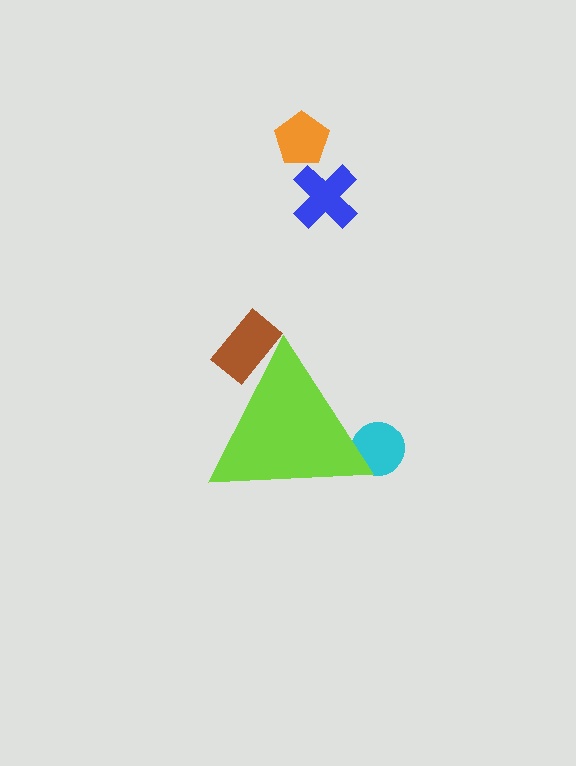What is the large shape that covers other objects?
A lime triangle.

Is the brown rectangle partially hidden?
Yes, the brown rectangle is partially hidden behind the lime triangle.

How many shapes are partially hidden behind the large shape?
2 shapes are partially hidden.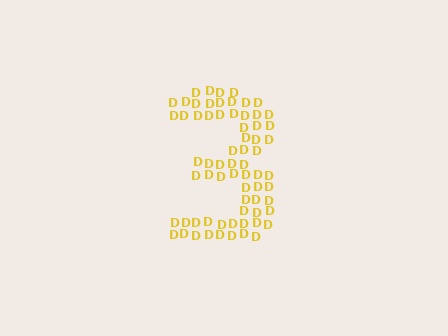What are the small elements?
The small elements are letter D's.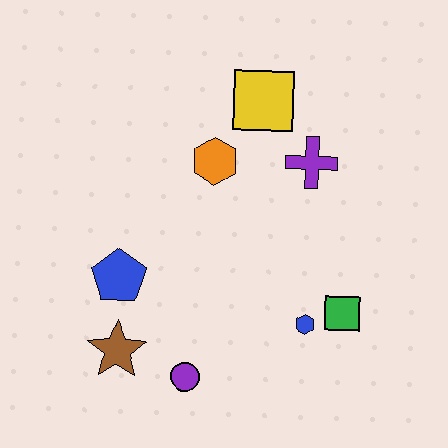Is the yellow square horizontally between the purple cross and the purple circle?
Yes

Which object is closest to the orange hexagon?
The yellow square is closest to the orange hexagon.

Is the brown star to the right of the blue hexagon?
No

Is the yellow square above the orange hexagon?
Yes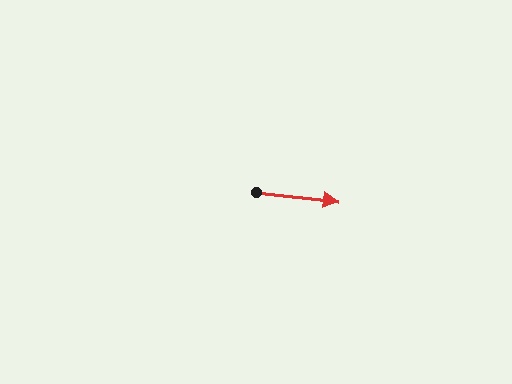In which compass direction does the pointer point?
East.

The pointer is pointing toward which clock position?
Roughly 3 o'clock.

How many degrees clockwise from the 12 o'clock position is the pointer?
Approximately 96 degrees.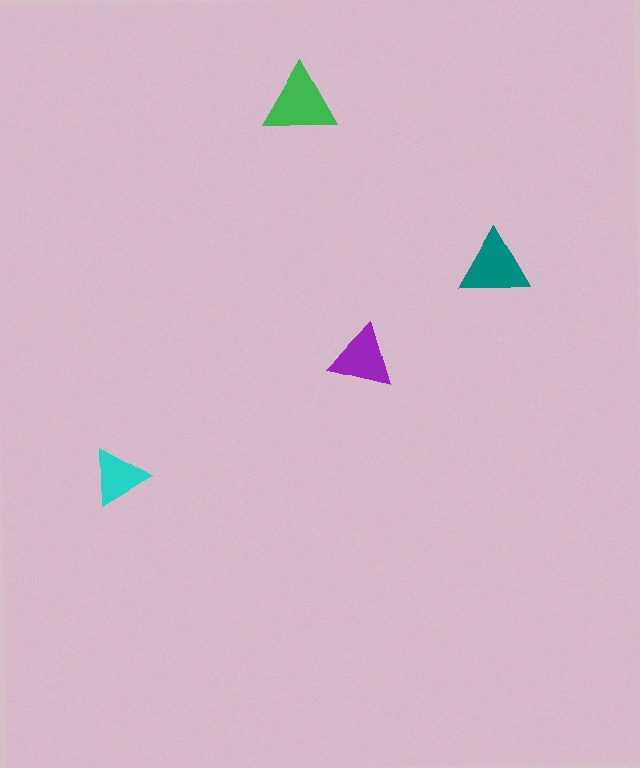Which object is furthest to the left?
The cyan triangle is leftmost.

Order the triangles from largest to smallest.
the green one, the teal one, the purple one, the cyan one.